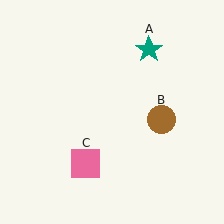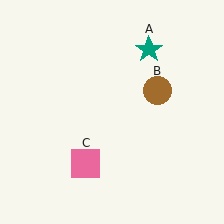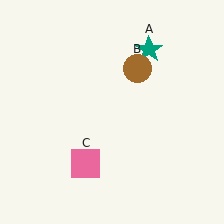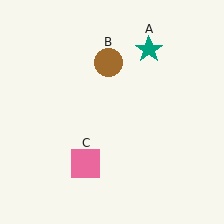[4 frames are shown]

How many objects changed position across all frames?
1 object changed position: brown circle (object B).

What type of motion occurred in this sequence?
The brown circle (object B) rotated counterclockwise around the center of the scene.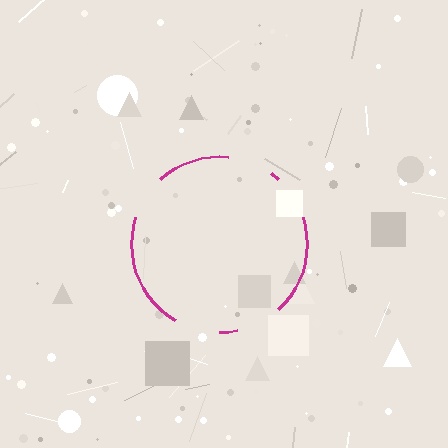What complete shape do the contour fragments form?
The contour fragments form a circle.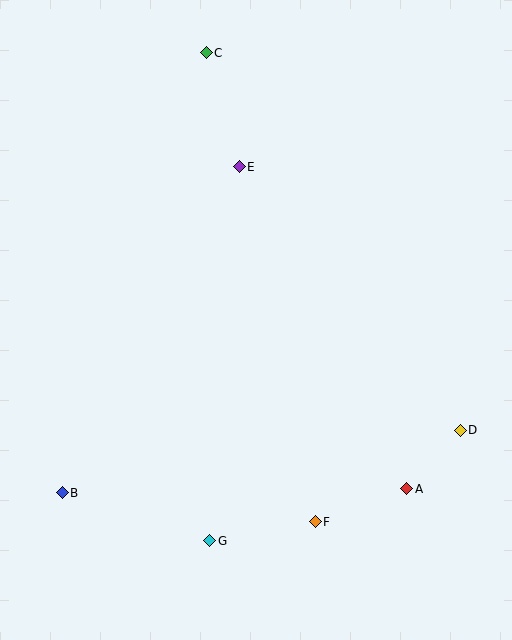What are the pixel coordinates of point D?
Point D is at (460, 430).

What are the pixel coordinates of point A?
Point A is at (407, 489).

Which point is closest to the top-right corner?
Point C is closest to the top-right corner.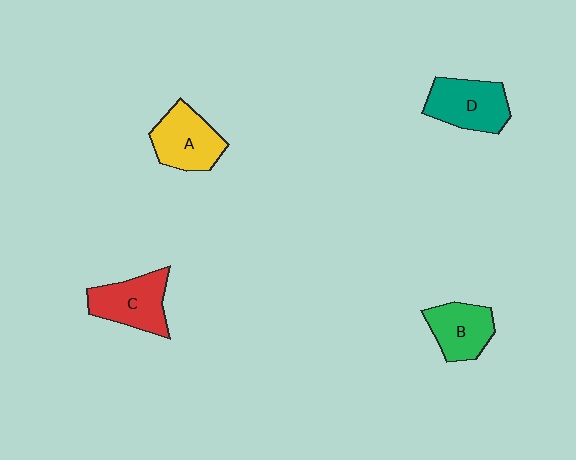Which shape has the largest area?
Shape D (teal).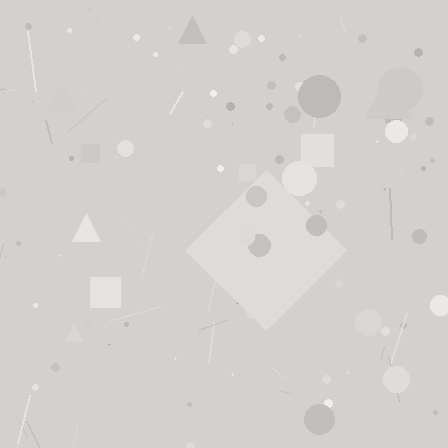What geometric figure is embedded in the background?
A diamond is embedded in the background.